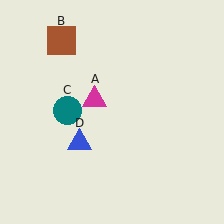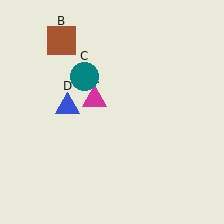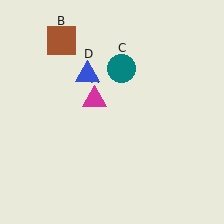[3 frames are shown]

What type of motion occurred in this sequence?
The teal circle (object C), blue triangle (object D) rotated clockwise around the center of the scene.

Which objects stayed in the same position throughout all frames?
Magenta triangle (object A) and brown square (object B) remained stationary.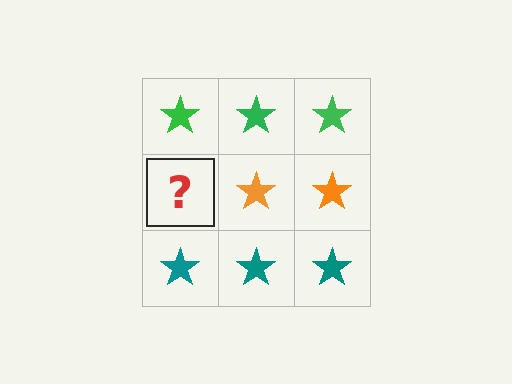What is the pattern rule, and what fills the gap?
The rule is that each row has a consistent color. The gap should be filled with an orange star.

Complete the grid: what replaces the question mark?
The question mark should be replaced with an orange star.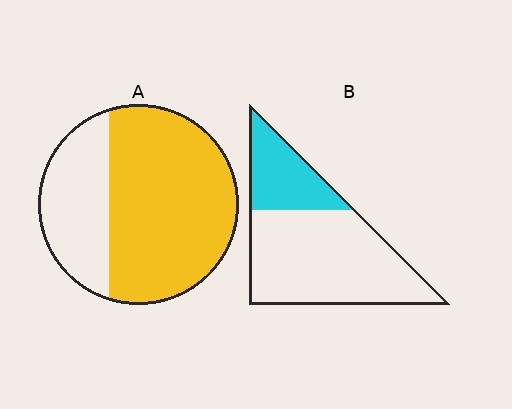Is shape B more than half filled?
No.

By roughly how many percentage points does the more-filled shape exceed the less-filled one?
By roughly 40 percentage points (A over B).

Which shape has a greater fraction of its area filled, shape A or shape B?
Shape A.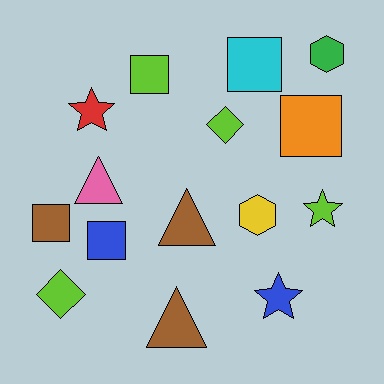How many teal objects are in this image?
There are no teal objects.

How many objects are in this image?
There are 15 objects.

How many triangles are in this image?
There are 3 triangles.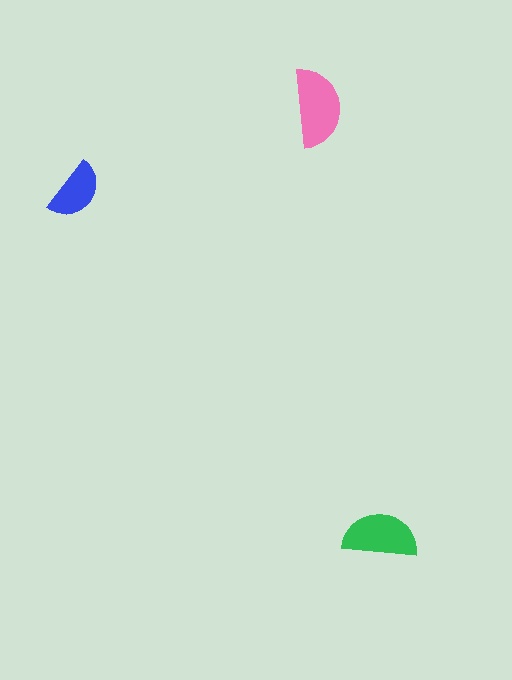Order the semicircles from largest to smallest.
the pink one, the green one, the blue one.